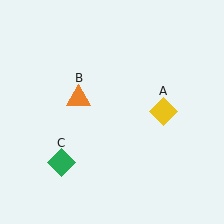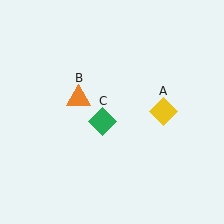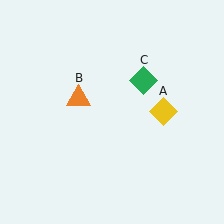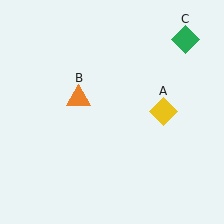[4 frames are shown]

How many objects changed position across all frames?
1 object changed position: green diamond (object C).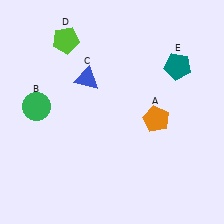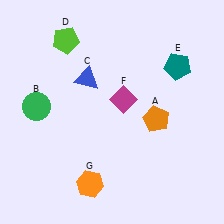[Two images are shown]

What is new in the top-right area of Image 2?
A magenta diamond (F) was added in the top-right area of Image 2.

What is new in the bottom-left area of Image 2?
An orange hexagon (G) was added in the bottom-left area of Image 2.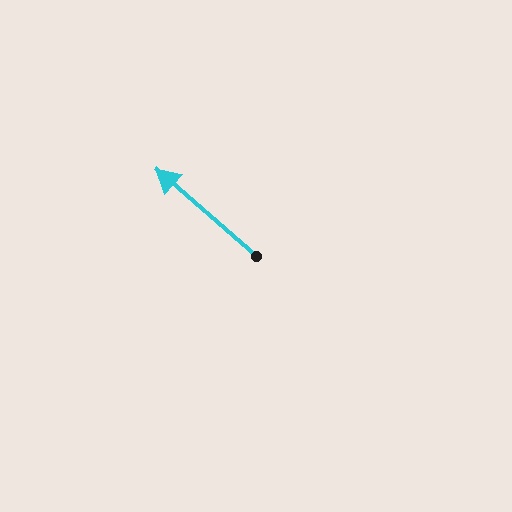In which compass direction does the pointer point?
Northwest.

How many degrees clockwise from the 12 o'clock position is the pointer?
Approximately 311 degrees.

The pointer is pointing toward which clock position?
Roughly 10 o'clock.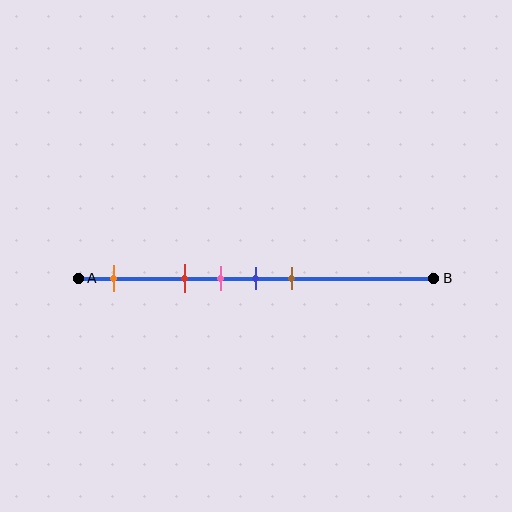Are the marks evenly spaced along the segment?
No, the marks are not evenly spaced.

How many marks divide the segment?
There are 5 marks dividing the segment.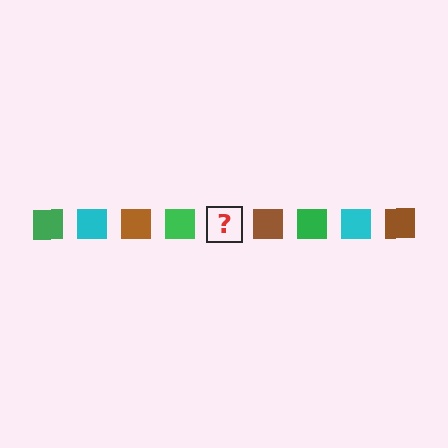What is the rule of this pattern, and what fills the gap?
The rule is that the pattern cycles through green, cyan, brown squares. The gap should be filled with a cyan square.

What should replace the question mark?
The question mark should be replaced with a cyan square.